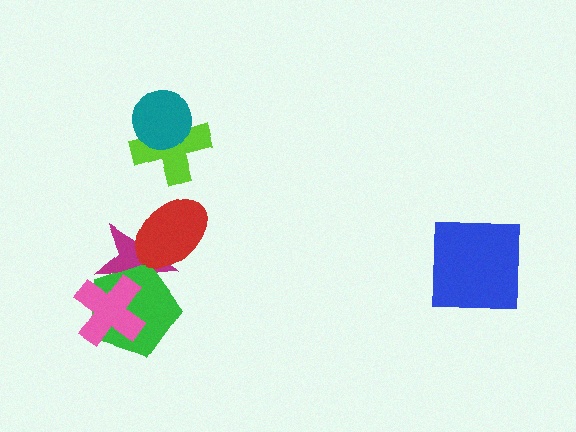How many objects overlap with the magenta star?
3 objects overlap with the magenta star.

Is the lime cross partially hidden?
Yes, it is partially covered by another shape.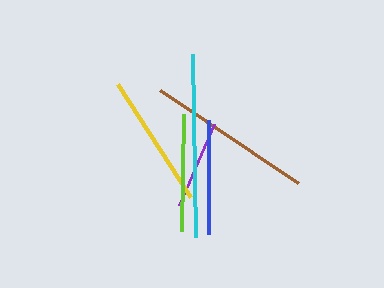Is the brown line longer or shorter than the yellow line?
The brown line is longer than the yellow line.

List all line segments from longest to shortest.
From longest to shortest: cyan, brown, yellow, lime, blue, purple.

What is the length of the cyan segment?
The cyan segment is approximately 184 pixels long.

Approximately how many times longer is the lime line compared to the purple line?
The lime line is approximately 1.3 times the length of the purple line.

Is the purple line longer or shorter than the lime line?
The lime line is longer than the purple line.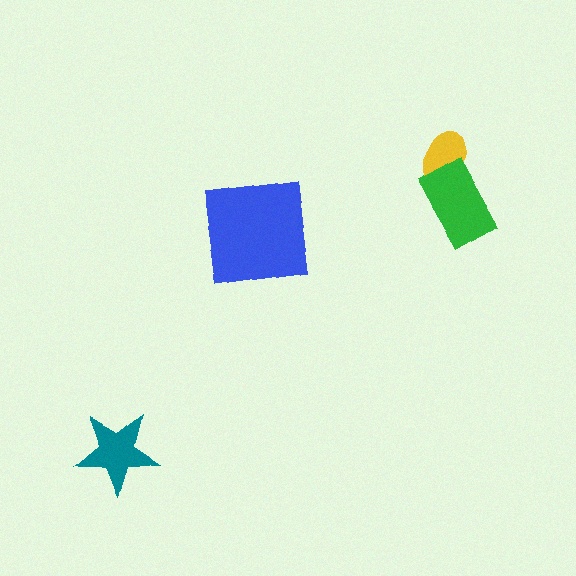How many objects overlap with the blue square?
0 objects overlap with the blue square.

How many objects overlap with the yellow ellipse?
1 object overlaps with the yellow ellipse.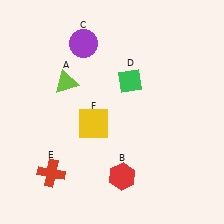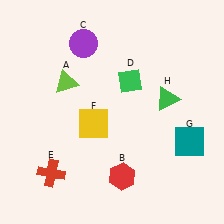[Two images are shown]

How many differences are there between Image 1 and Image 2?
There are 2 differences between the two images.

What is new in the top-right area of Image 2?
A green triangle (H) was added in the top-right area of Image 2.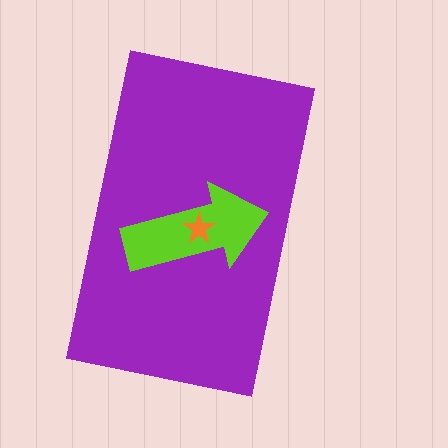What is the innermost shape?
The orange star.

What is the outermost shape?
The purple rectangle.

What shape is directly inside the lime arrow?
The orange star.